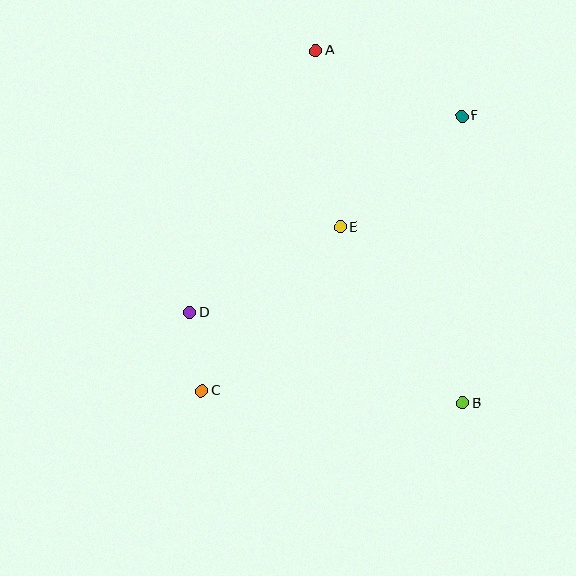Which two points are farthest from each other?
Points A and B are farthest from each other.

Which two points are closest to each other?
Points C and D are closest to each other.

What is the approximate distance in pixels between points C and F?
The distance between C and F is approximately 378 pixels.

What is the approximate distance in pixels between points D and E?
The distance between D and E is approximately 173 pixels.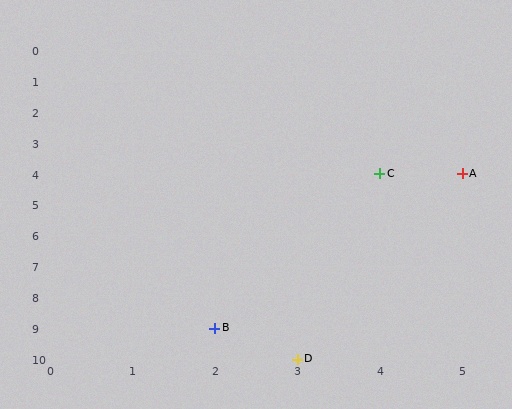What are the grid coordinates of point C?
Point C is at grid coordinates (4, 4).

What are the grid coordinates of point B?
Point B is at grid coordinates (2, 9).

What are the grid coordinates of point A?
Point A is at grid coordinates (5, 4).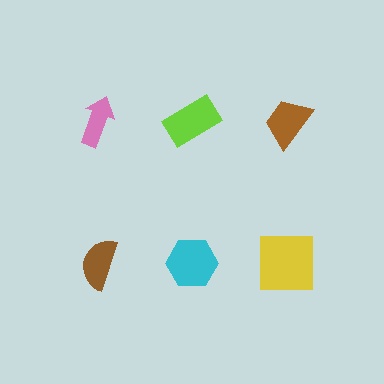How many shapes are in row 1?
3 shapes.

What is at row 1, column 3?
A brown trapezoid.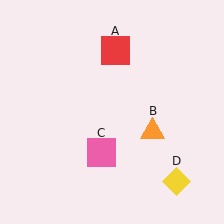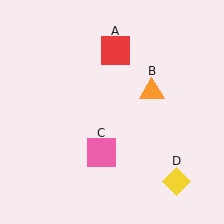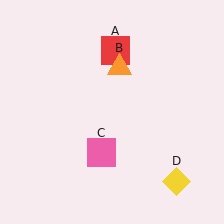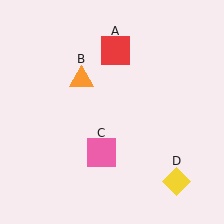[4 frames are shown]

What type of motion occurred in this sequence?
The orange triangle (object B) rotated counterclockwise around the center of the scene.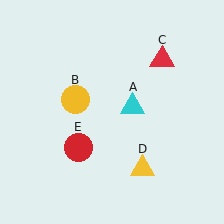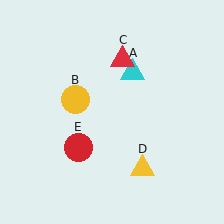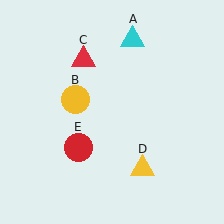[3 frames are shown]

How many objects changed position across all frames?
2 objects changed position: cyan triangle (object A), red triangle (object C).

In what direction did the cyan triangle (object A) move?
The cyan triangle (object A) moved up.